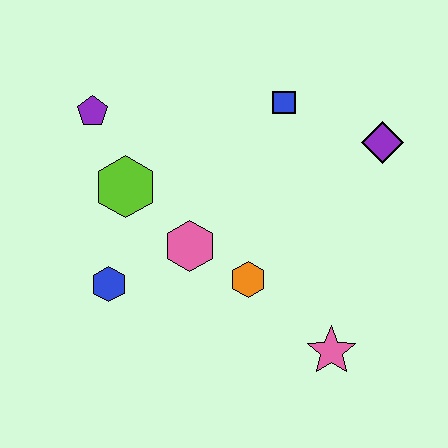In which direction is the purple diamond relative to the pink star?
The purple diamond is above the pink star.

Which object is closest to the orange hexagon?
The pink hexagon is closest to the orange hexagon.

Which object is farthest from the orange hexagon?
The purple pentagon is farthest from the orange hexagon.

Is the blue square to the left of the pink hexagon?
No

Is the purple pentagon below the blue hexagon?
No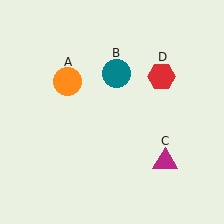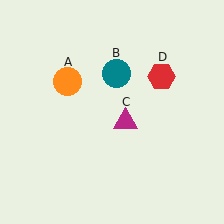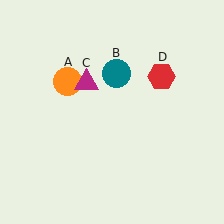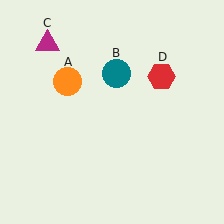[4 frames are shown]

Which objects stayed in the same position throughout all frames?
Orange circle (object A) and teal circle (object B) and red hexagon (object D) remained stationary.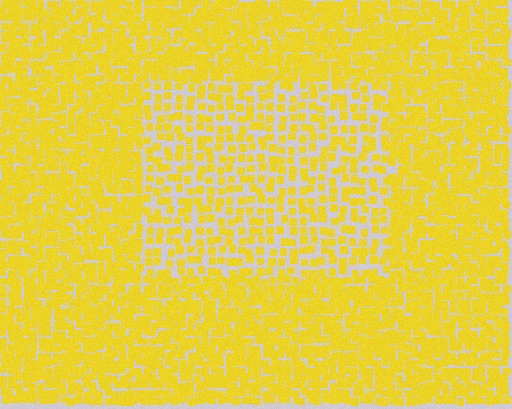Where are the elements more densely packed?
The elements are more densely packed outside the rectangle boundary.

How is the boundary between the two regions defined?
The boundary is defined by a change in element density (approximately 1.9x ratio). All elements are the same color, size, and shape.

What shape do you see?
I see a rectangle.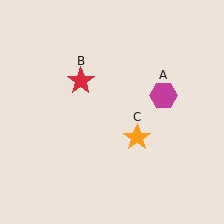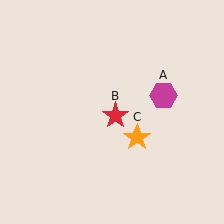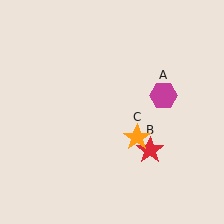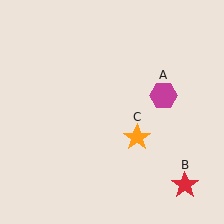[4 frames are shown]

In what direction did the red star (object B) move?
The red star (object B) moved down and to the right.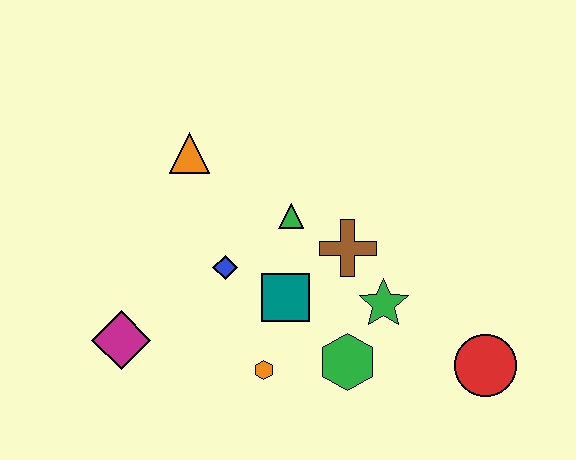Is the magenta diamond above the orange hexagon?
Yes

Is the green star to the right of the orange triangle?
Yes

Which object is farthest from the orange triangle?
The red circle is farthest from the orange triangle.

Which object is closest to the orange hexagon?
The teal square is closest to the orange hexagon.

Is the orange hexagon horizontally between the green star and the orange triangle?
Yes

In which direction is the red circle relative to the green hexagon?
The red circle is to the right of the green hexagon.